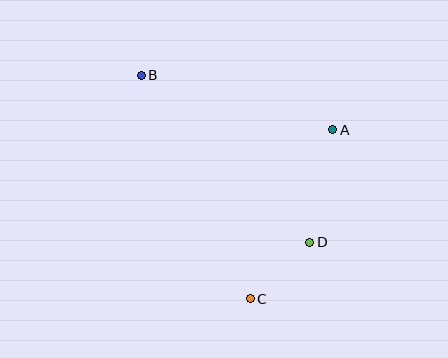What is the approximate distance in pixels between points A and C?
The distance between A and C is approximately 188 pixels.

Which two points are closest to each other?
Points C and D are closest to each other.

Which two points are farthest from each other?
Points B and C are farthest from each other.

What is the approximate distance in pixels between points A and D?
The distance between A and D is approximately 115 pixels.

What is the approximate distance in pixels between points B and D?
The distance between B and D is approximately 237 pixels.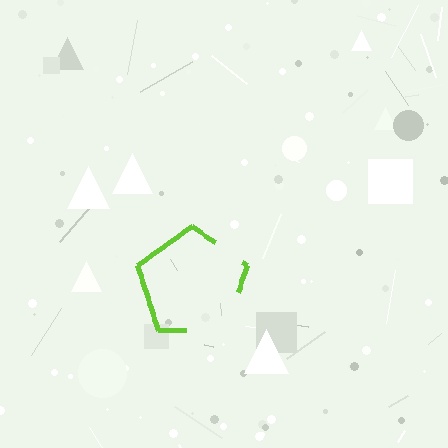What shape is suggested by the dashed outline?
The dashed outline suggests a pentagon.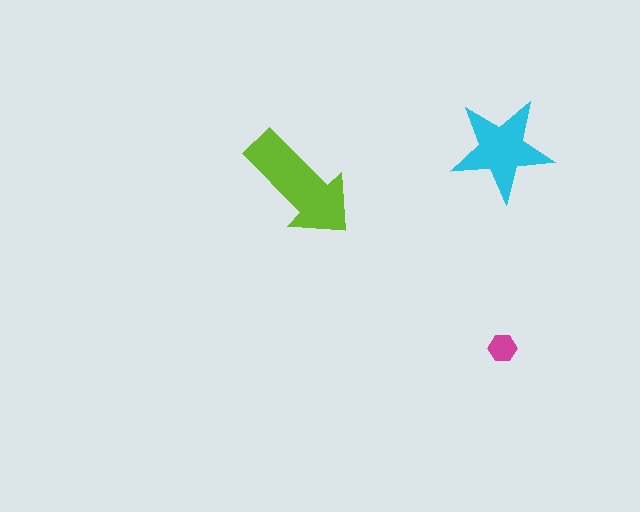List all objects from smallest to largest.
The magenta hexagon, the cyan star, the lime arrow.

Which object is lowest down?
The magenta hexagon is bottommost.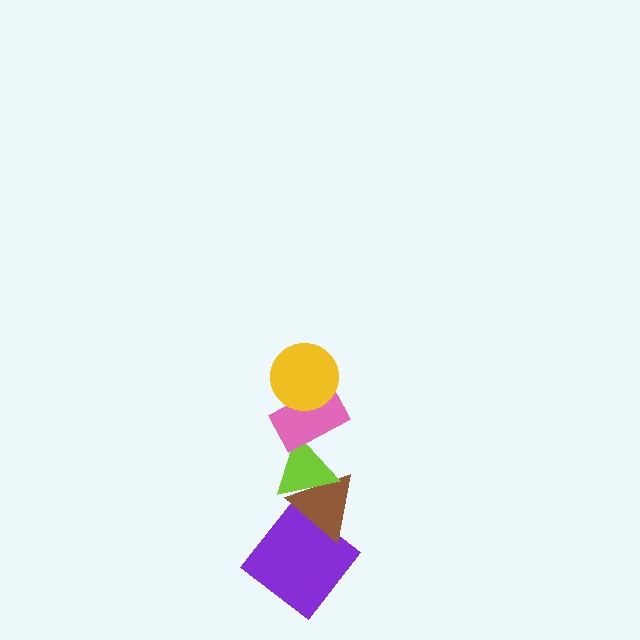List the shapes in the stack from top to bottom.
From top to bottom: the yellow circle, the pink rectangle, the lime triangle, the brown triangle, the purple diamond.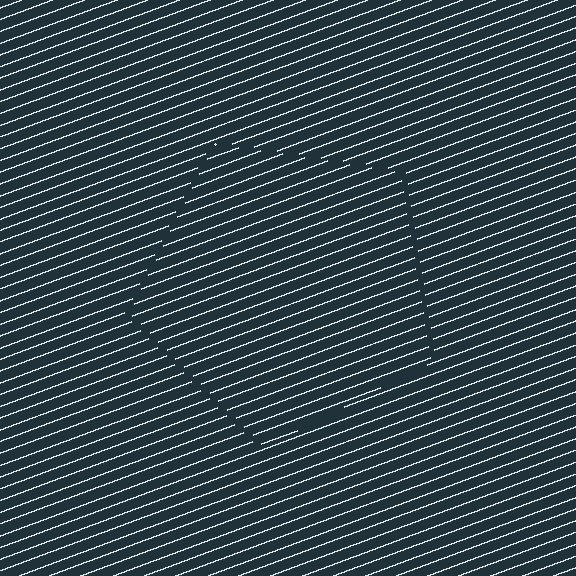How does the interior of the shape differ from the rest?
The interior of the shape contains the same grating, shifted by half a period — the contour is defined by the phase discontinuity where line-ends from the inner and outer gratings abut.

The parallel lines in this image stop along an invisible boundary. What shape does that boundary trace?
An illusory pentagon. The interior of the shape contains the same grating, shifted by half a period — the contour is defined by the phase discontinuity where line-ends from the inner and outer gratings abut.